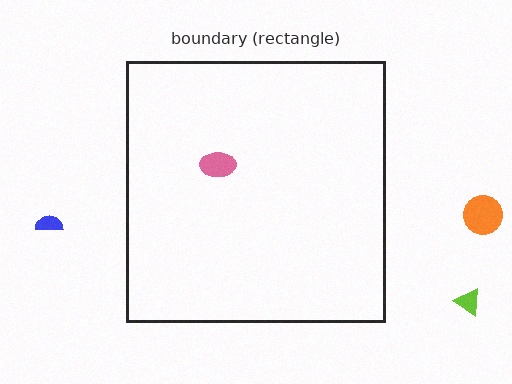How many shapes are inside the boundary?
1 inside, 3 outside.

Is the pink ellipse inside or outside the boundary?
Inside.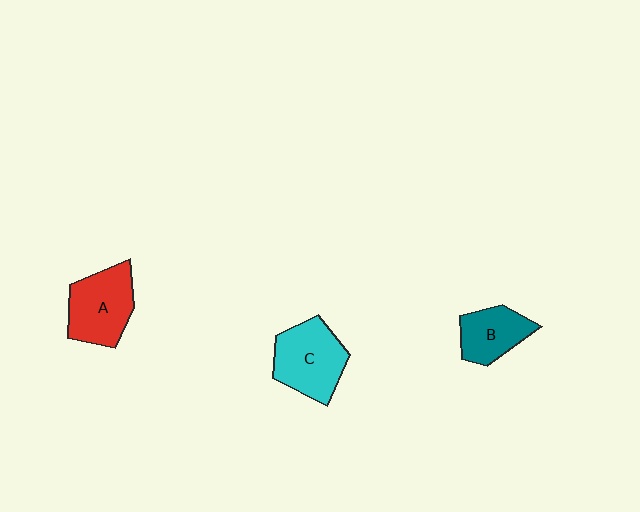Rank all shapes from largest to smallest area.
From largest to smallest: C (cyan), A (red), B (teal).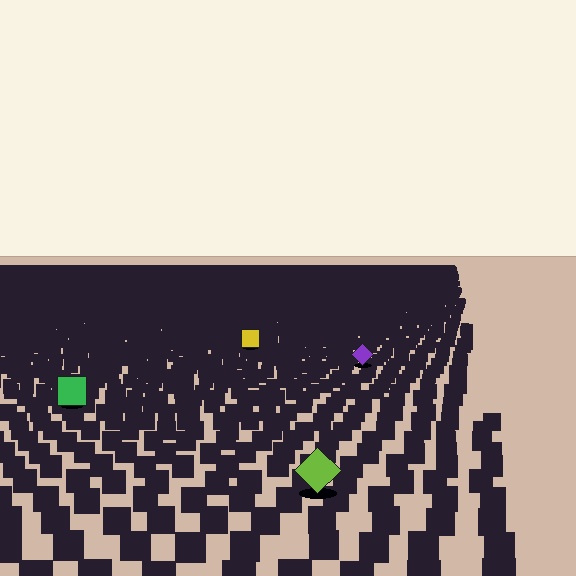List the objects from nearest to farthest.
From nearest to farthest: the lime diamond, the green square, the purple diamond, the yellow square.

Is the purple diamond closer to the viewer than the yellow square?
Yes. The purple diamond is closer — you can tell from the texture gradient: the ground texture is coarser near it.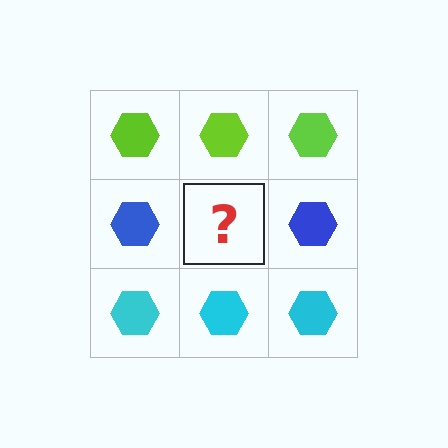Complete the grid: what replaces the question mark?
The question mark should be replaced with a blue hexagon.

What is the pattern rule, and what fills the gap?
The rule is that each row has a consistent color. The gap should be filled with a blue hexagon.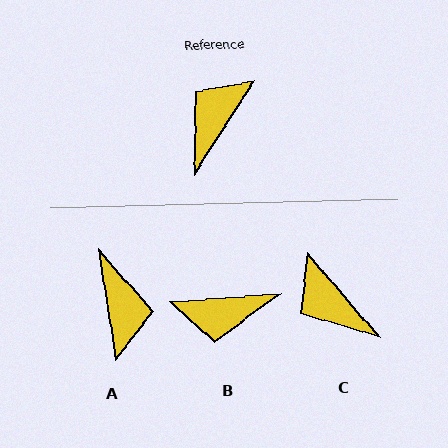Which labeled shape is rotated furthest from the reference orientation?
A, about 138 degrees away.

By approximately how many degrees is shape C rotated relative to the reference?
Approximately 74 degrees counter-clockwise.